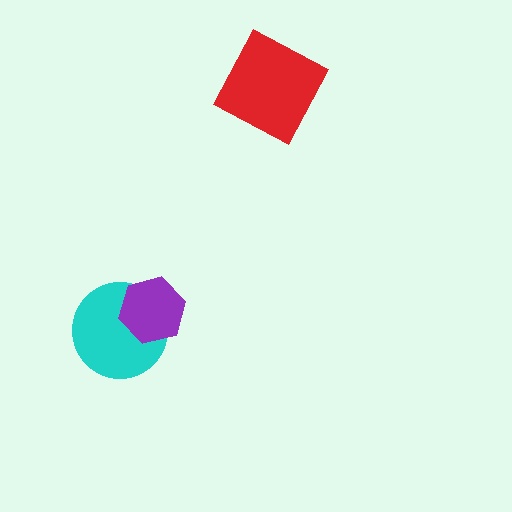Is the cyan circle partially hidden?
Yes, it is partially covered by another shape.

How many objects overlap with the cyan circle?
1 object overlaps with the cyan circle.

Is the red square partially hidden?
No, no other shape covers it.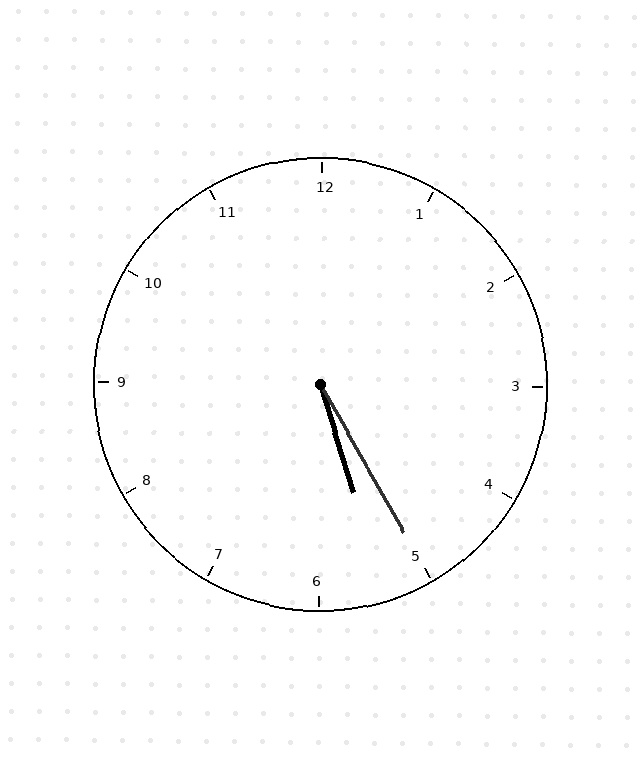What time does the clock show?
5:25.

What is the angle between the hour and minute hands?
Approximately 12 degrees.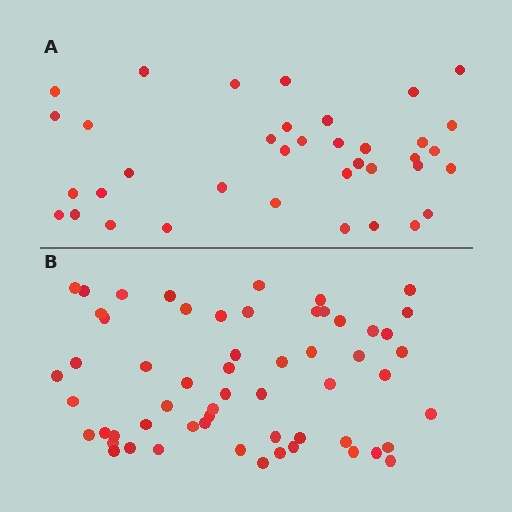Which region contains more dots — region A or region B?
Region B (the bottom region) has more dots.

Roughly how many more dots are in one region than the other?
Region B has approximately 20 more dots than region A.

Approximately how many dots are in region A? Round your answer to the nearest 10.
About 40 dots. (The exact count is 37, which rounds to 40.)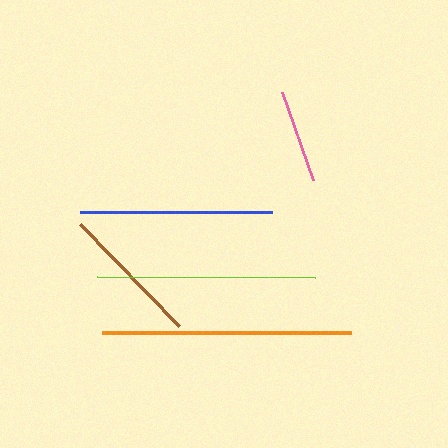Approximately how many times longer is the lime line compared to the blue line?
The lime line is approximately 1.1 times the length of the blue line.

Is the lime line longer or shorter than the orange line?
The orange line is longer than the lime line.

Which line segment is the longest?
The orange line is the longest at approximately 249 pixels.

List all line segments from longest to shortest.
From longest to shortest: orange, lime, blue, brown, pink.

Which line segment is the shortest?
The pink line is the shortest at approximately 94 pixels.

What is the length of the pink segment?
The pink segment is approximately 94 pixels long.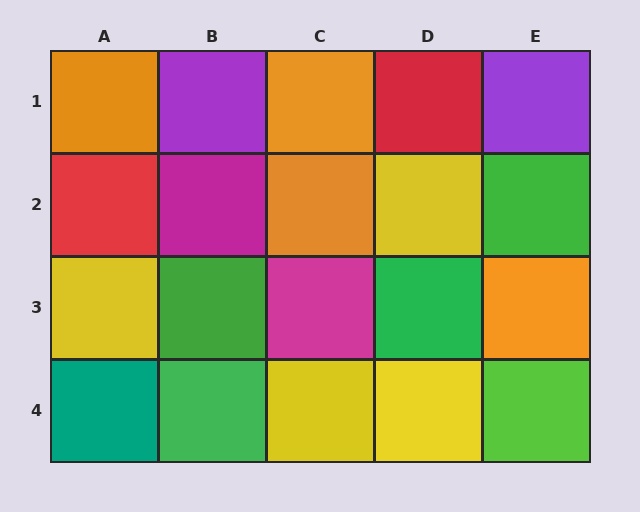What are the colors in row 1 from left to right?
Orange, purple, orange, red, purple.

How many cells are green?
4 cells are green.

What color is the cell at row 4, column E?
Lime.